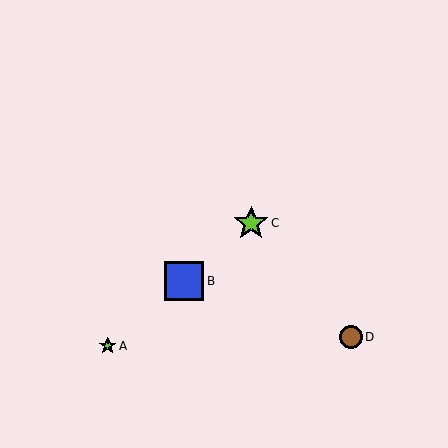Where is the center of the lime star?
The center of the lime star is at (108, 346).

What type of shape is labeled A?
Shape A is a lime star.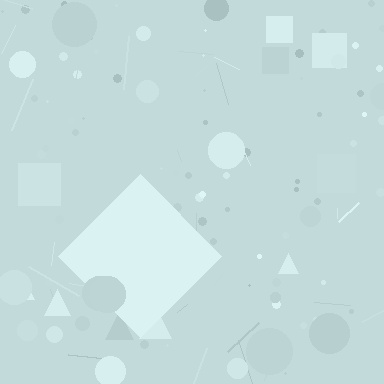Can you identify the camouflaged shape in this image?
The camouflaged shape is a diamond.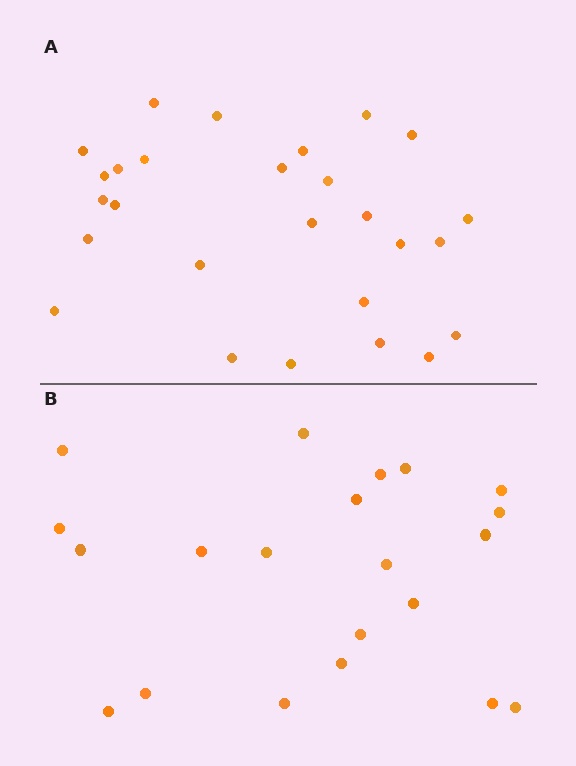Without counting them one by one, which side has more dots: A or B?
Region A (the top region) has more dots.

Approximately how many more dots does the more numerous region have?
Region A has about 6 more dots than region B.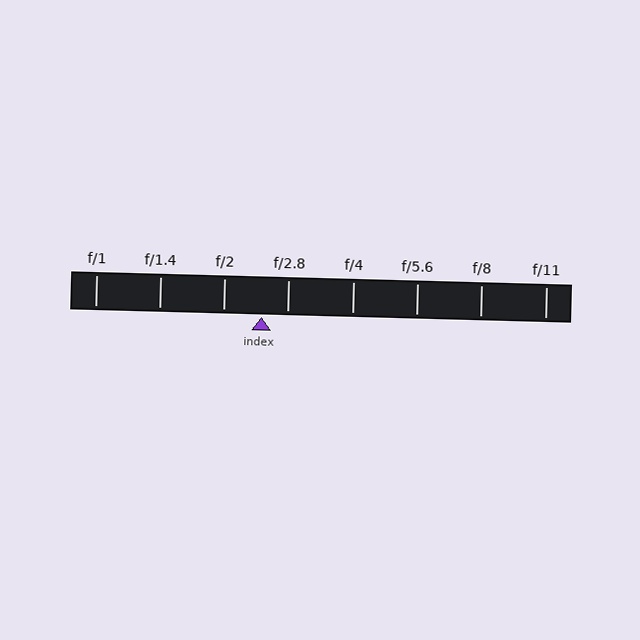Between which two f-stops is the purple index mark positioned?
The index mark is between f/2 and f/2.8.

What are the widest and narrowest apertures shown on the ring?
The widest aperture shown is f/1 and the narrowest is f/11.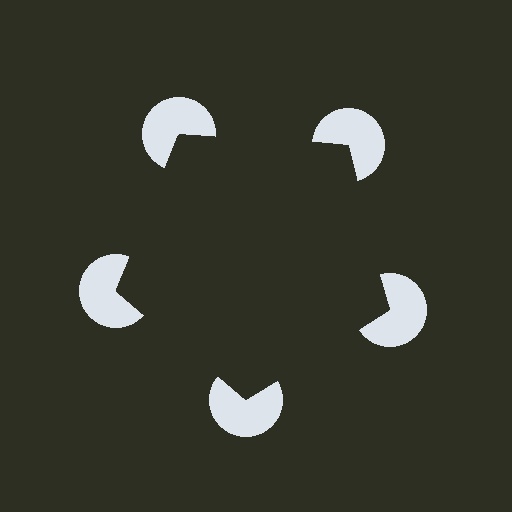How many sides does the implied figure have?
5 sides.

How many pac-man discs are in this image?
There are 5 — one at each vertex of the illusory pentagon.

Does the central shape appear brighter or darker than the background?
It typically appears slightly darker than the background, even though no actual brightness change is drawn.